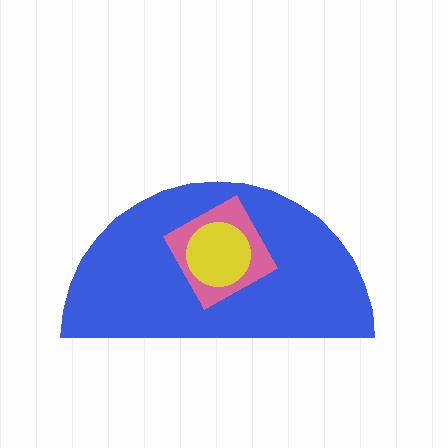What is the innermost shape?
The yellow circle.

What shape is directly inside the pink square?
The yellow circle.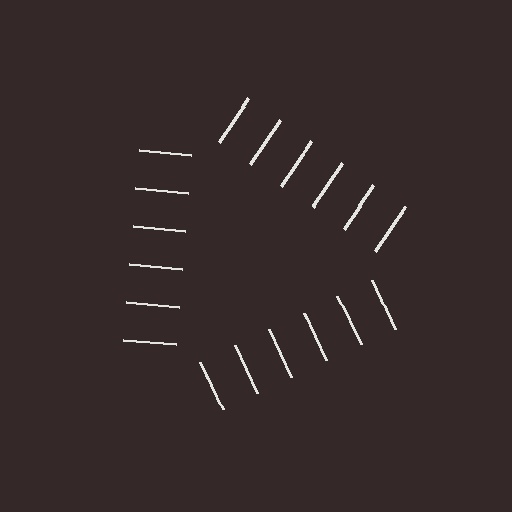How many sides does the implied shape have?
3 sides — the line-ends trace a triangle.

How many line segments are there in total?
18 — 6 along each of the 3 edges.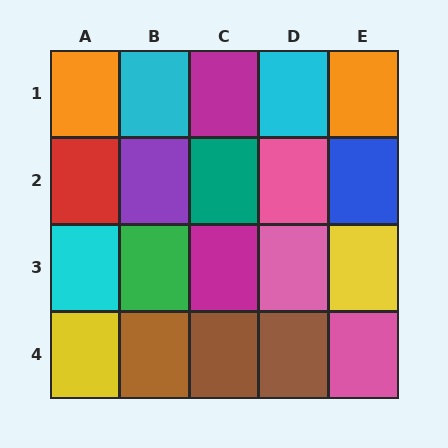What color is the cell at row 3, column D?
Pink.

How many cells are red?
1 cell is red.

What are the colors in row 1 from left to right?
Orange, cyan, magenta, cyan, orange.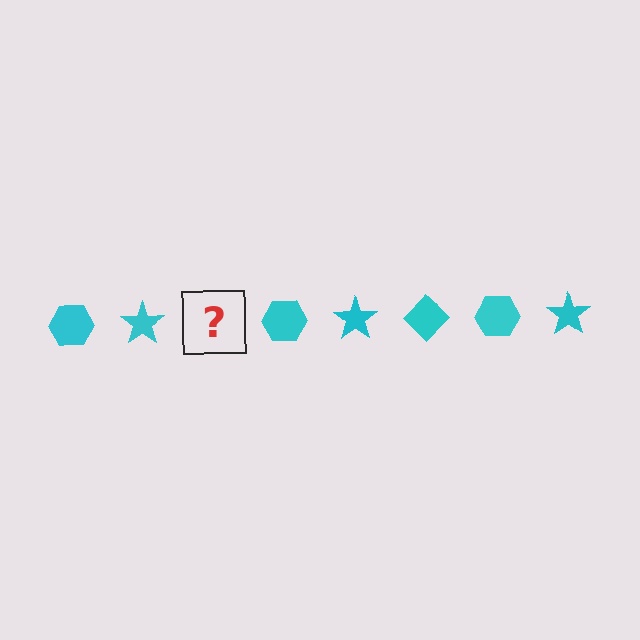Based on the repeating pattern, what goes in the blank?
The blank should be a cyan diamond.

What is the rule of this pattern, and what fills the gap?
The rule is that the pattern cycles through hexagon, star, diamond shapes in cyan. The gap should be filled with a cyan diamond.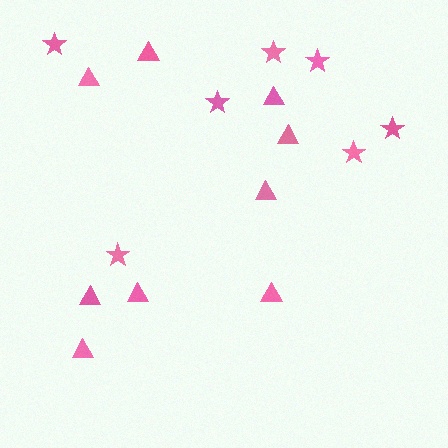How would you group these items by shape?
There are 2 groups: one group of triangles (9) and one group of stars (7).